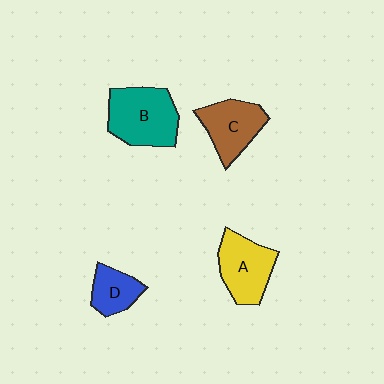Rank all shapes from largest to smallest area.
From largest to smallest: B (teal), A (yellow), C (brown), D (blue).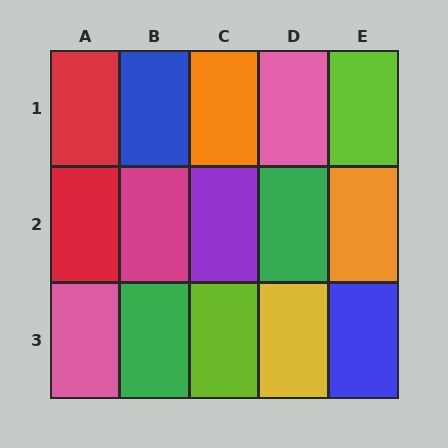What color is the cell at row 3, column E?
Blue.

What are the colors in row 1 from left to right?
Red, blue, orange, pink, lime.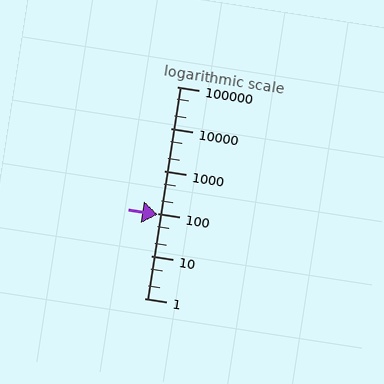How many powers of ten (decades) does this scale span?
The scale spans 5 decades, from 1 to 100000.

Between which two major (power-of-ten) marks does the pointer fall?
The pointer is between 10 and 100.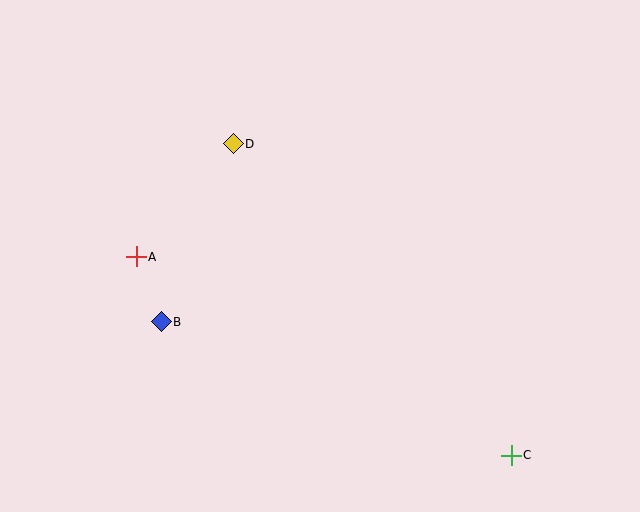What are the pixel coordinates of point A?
Point A is at (136, 257).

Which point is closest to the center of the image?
Point D at (233, 144) is closest to the center.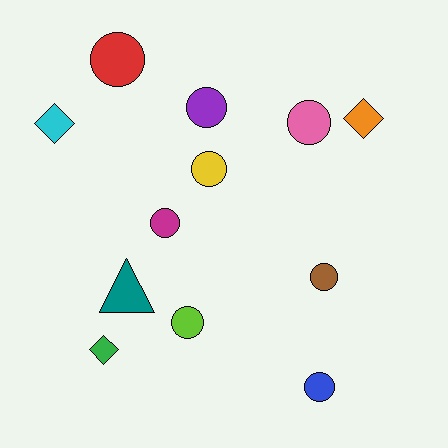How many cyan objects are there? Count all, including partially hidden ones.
There is 1 cyan object.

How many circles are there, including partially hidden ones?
There are 8 circles.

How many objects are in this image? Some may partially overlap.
There are 12 objects.